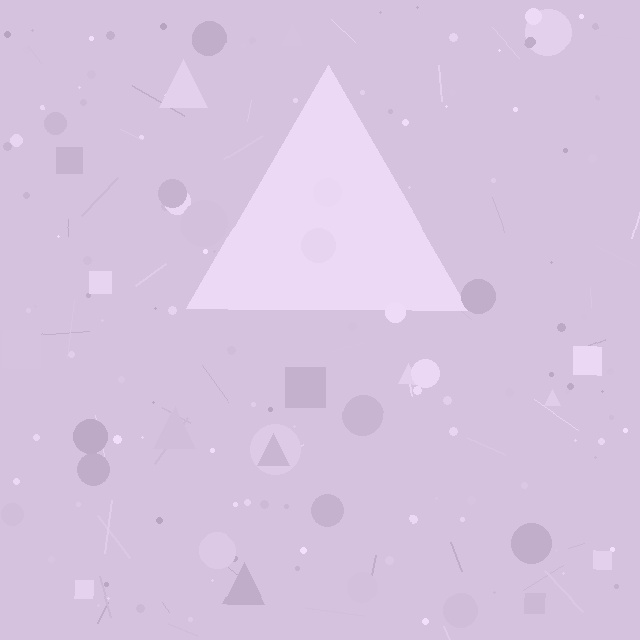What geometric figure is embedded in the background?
A triangle is embedded in the background.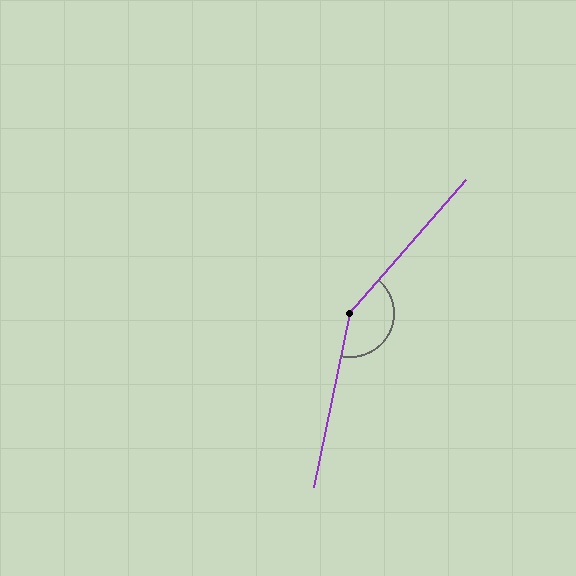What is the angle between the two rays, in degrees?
Approximately 151 degrees.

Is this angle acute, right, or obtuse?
It is obtuse.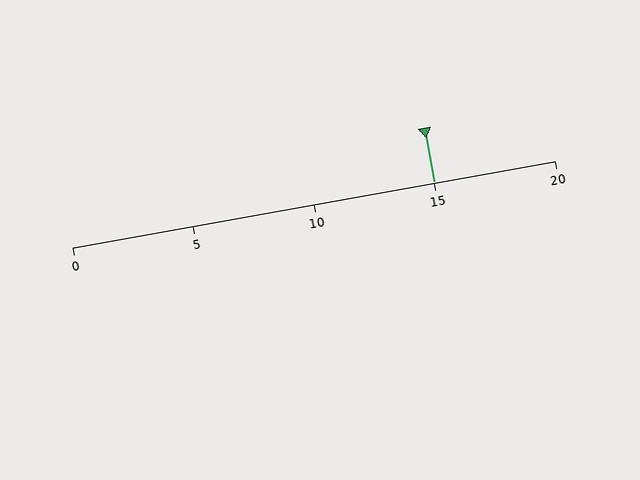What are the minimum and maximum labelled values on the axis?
The axis runs from 0 to 20.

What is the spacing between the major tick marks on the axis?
The major ticks are spaced 5 apart.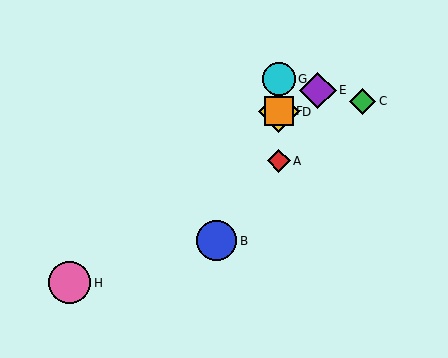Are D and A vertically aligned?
Yes, both are at x≈279.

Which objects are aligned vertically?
Objects A, D, F, G are aligned vertically.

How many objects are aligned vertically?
4 objects (A, D, F, G) are aligned vertically.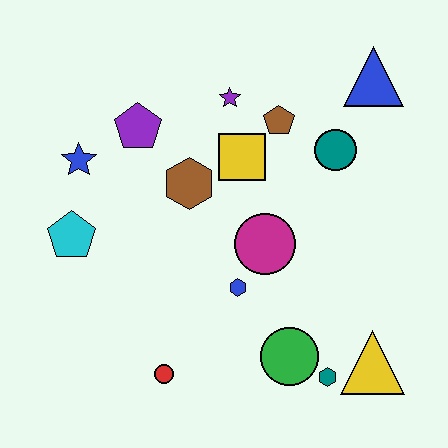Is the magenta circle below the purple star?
Yes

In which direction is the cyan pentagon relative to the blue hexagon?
The cyan pentagon is to the left of the blue hexagon.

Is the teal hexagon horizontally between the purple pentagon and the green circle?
No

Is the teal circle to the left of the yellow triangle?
Yes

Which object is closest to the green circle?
The teal hexagon is closest to the green circle.